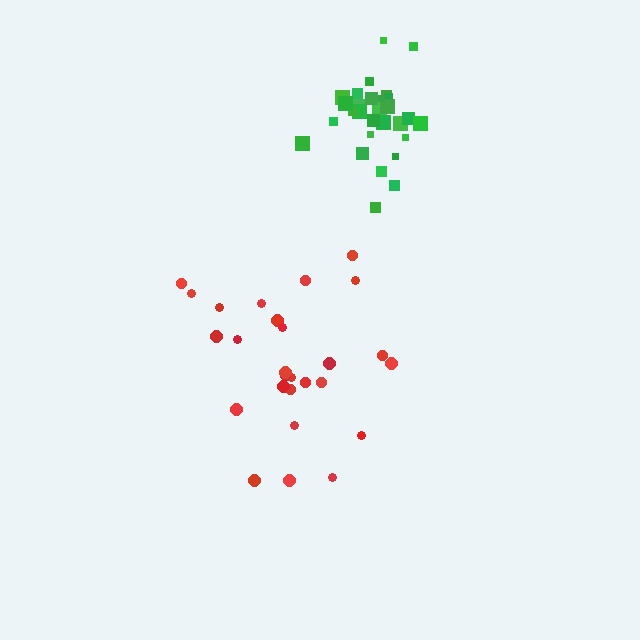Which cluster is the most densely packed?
Green.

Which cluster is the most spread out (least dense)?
Red.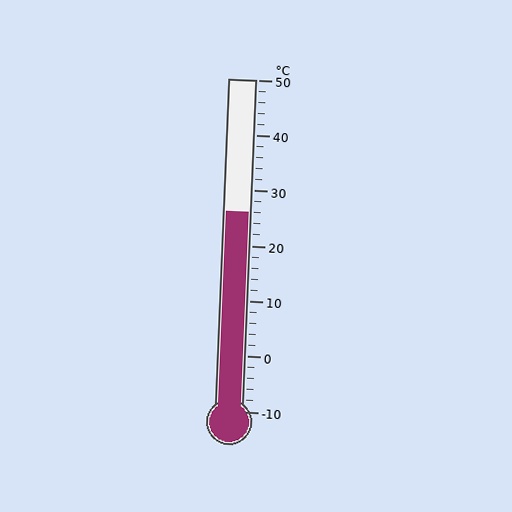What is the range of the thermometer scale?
The thermometer scale ranges from -10°C to 50°C.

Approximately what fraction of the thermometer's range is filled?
The thermometer is filled to approximately 60% of its range.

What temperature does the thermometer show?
The thermometer shows approximately 26°C.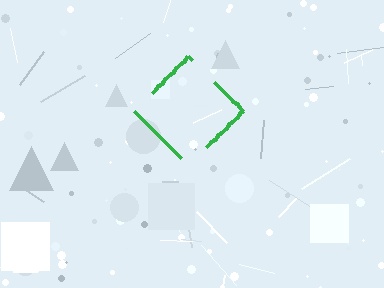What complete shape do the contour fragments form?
The contour fragments form a diamond.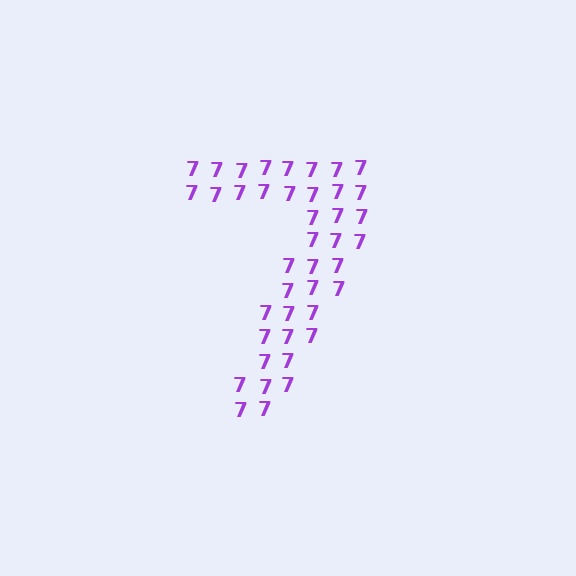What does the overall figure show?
The overall figure shows the digit 7.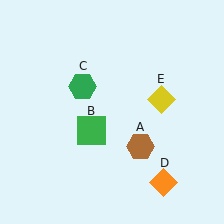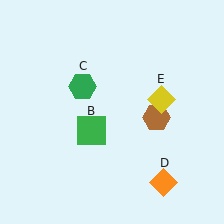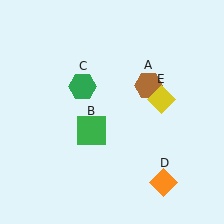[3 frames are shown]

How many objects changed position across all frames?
1 object changed position: brown hexagon (object A).